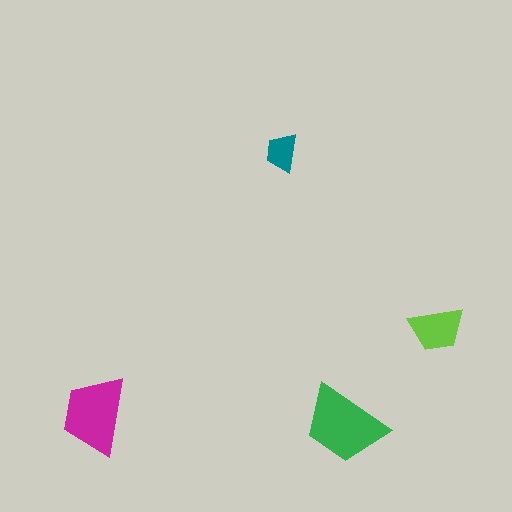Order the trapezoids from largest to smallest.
the green one, the magenta one, the lime one, the teal one.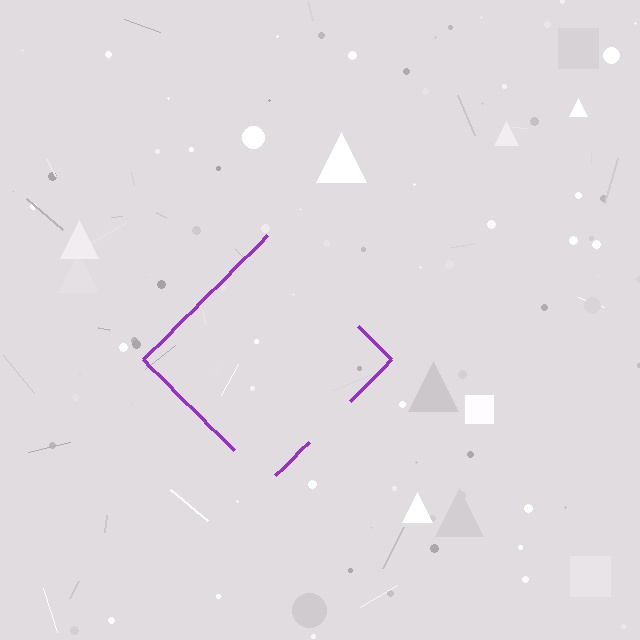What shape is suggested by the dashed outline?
The dashed outline suggests a diamond.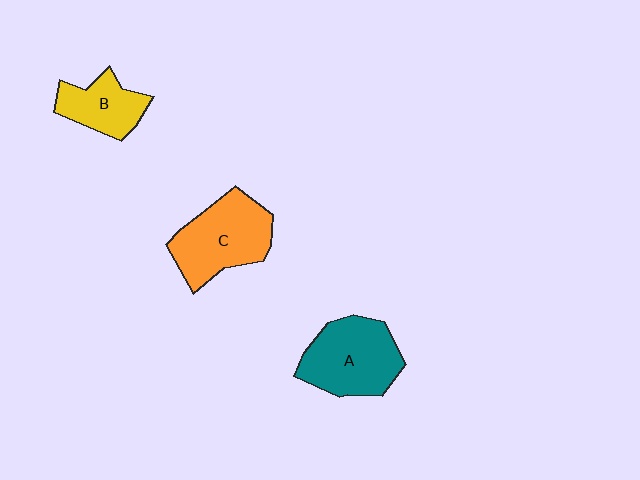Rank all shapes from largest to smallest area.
From largest to smallest: C (orange), A (teal), B (yellow).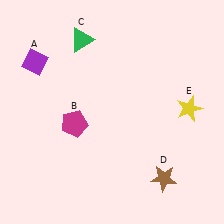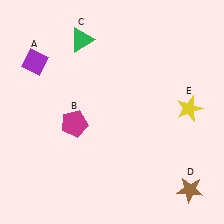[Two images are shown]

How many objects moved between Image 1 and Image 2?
1 object moved between the two images.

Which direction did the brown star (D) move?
The brown star (D) moved right.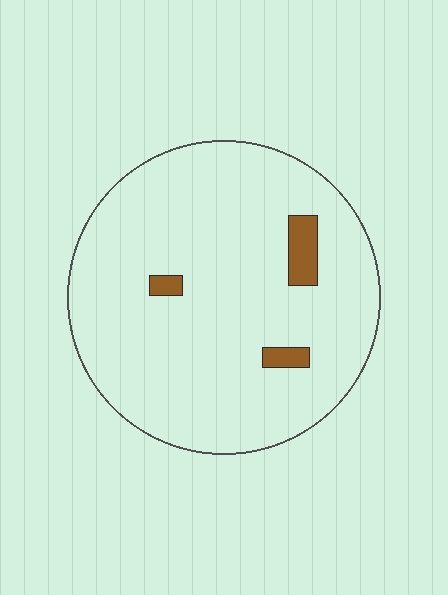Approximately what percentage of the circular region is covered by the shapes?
Approximately 5%.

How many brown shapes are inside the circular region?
3.